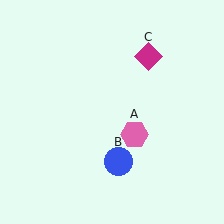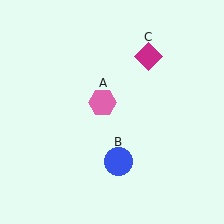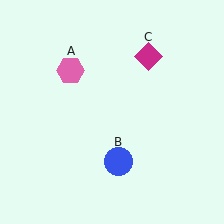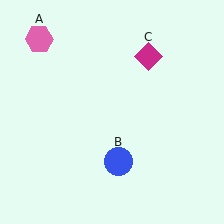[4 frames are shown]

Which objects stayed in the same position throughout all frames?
Blue circle (object B) and magenta diamond (object C) remained stationary.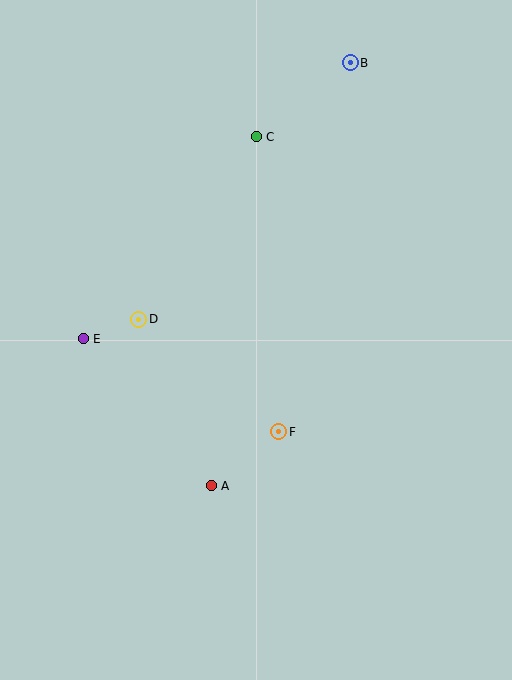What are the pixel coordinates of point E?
Point E is at (83, 339).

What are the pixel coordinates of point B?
Point B is at (350, 63).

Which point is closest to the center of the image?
Point F at (279, 432) is closest to the center.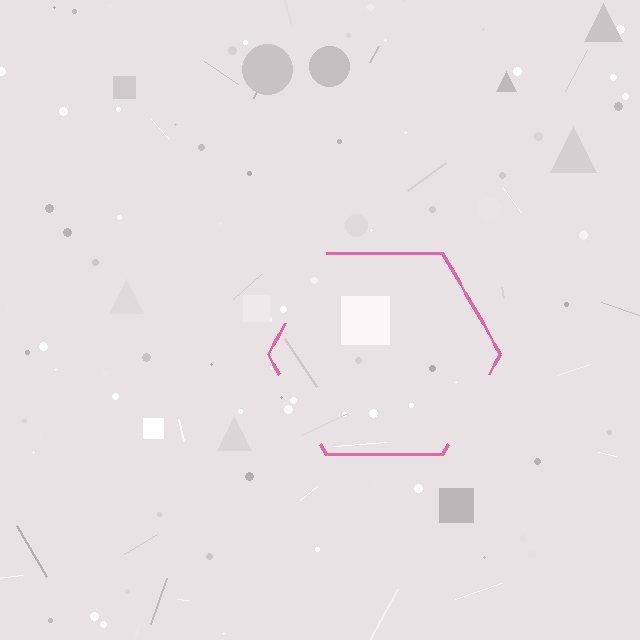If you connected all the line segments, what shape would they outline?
They would outline a hexagon.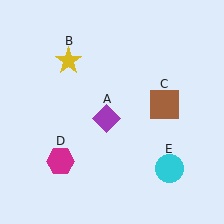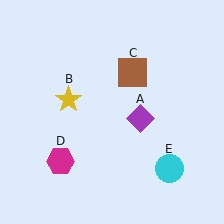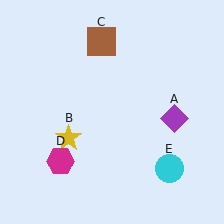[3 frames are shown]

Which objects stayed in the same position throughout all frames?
Magenta hexagon (object D) and cyan circle (object E) remained stationary.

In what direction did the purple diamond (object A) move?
The purple diamond (object A) moved right.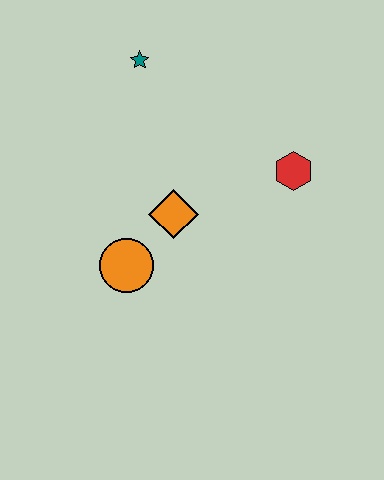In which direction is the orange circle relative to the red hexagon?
The orange circle is to the left of the red hexagon.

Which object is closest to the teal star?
The orange diamond is closest to the teal star.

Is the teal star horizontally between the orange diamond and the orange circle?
Yes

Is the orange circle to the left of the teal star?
Yes